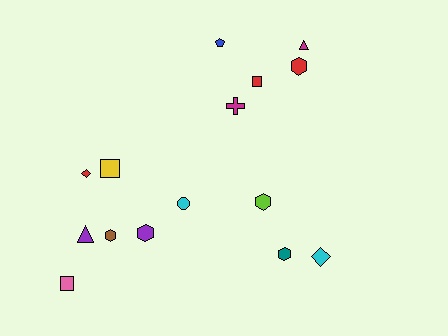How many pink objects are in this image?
There is 1 pink object.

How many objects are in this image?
There are 15 objects.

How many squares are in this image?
There are 3 squares.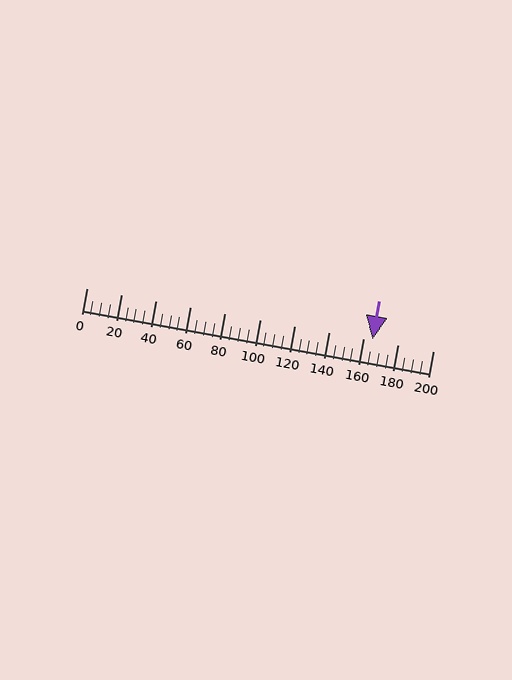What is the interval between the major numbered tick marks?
The major tick marks are spaced 20 units apart.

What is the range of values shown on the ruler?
The ruler shows values from 0 to 200.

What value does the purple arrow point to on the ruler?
The purple arrow points to approximately 165.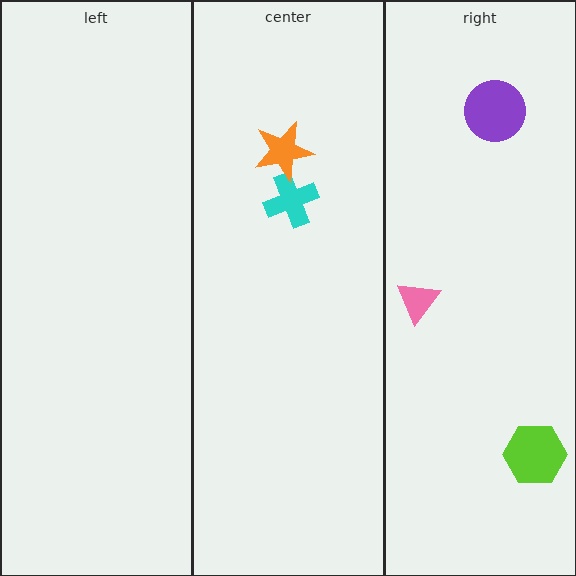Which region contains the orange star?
The center region.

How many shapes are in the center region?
2.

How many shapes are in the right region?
3.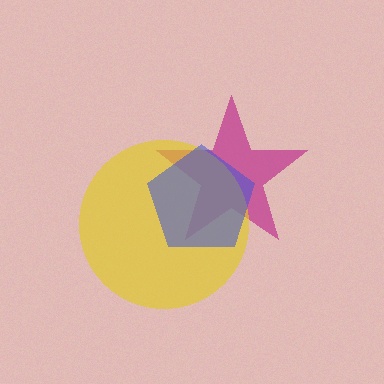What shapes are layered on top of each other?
The layered shapes are: a magenta star, a yellow circle, a blue pentagon.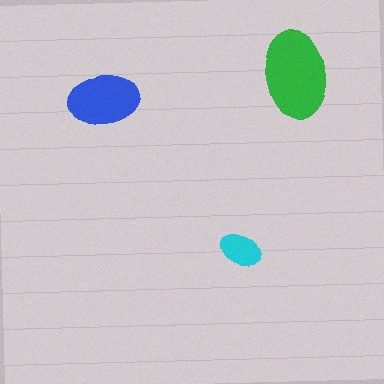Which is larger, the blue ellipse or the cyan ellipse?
The blue one.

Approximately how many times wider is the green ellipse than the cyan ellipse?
About 2 times wider.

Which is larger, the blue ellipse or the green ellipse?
The green one.